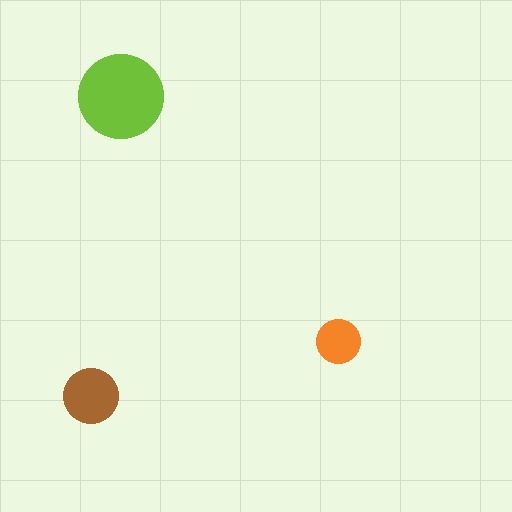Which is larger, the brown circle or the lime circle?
The lime one.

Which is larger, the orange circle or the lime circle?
The lime one.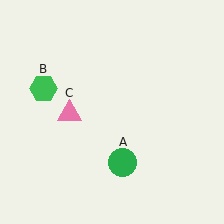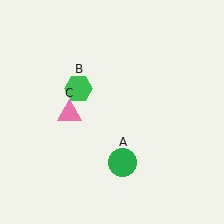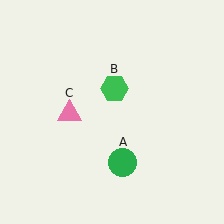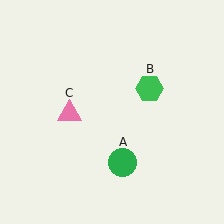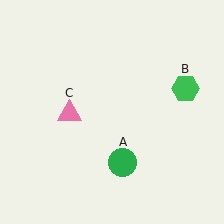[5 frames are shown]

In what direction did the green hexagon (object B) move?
The green hexagon (object B) moved right.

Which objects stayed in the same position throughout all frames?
Green circle (object A) and pink triangle (object C) remained stationary.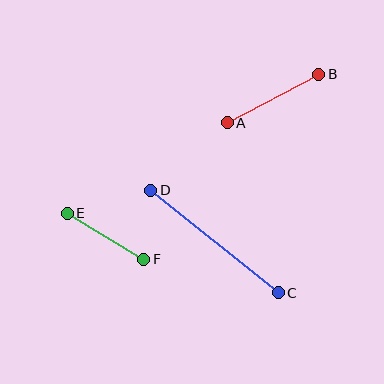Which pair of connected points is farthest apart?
Points C and D are farthest apart.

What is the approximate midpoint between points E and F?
The midpoint is at approximately (106, 236) pixels.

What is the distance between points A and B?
The distance is approximately 103 pixels.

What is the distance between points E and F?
The distance is approximately 89 pixels.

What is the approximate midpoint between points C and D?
The midpoint is at approximately (214, 241) pixels.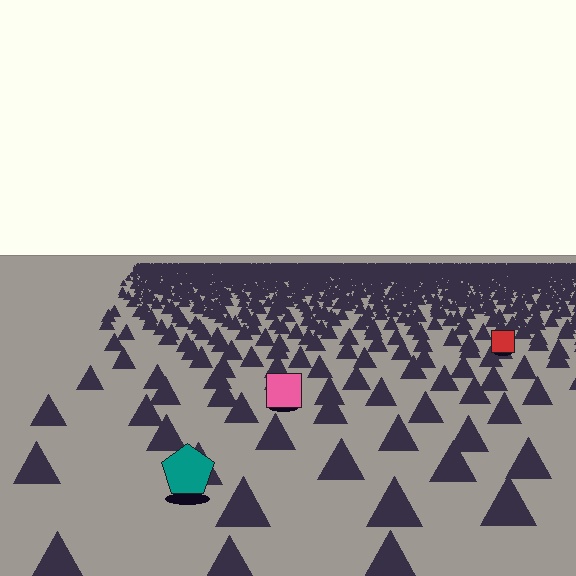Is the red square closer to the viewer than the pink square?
No. The pink square is closer — you can tell from the texture gradient: the ground texture is coarser near it.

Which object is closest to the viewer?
The teal pentagon is closest. The texture marks near it are larger and more spread out.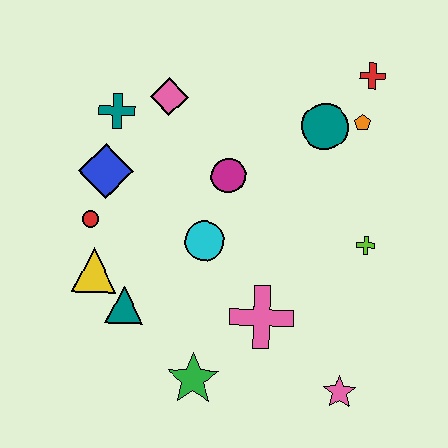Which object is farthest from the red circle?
The red cross is farthest from the red circle.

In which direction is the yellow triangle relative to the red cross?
The yellow triangle is to the left of the red cross.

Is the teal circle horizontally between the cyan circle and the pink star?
Yes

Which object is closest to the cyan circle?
The magenta circle is closest to the cyan circle.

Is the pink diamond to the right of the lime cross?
No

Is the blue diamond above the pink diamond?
No